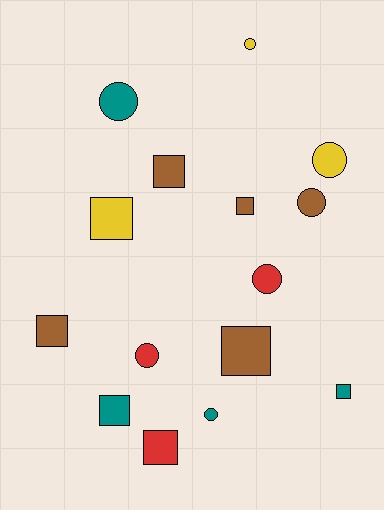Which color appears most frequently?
Brown, with 5 objects.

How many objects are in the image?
There are 15 objects.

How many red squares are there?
There is 1 red square.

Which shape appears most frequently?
Square, with 8 objects.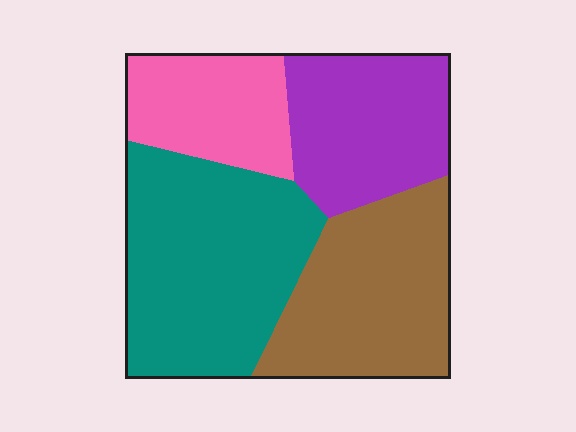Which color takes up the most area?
Teal, at roughly 35%.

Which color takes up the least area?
Pink, at roughly 15%.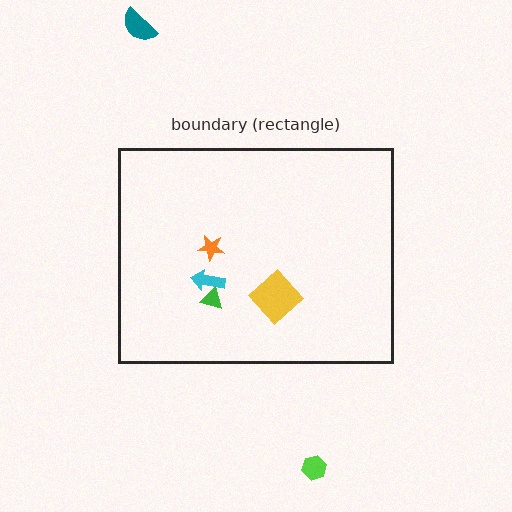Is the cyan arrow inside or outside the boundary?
Inside.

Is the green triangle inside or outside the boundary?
Inside.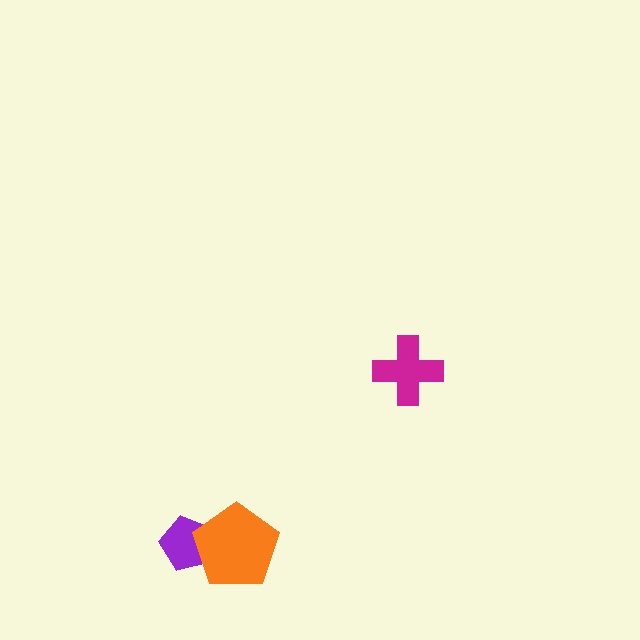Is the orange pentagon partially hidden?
No, no other shape covers it.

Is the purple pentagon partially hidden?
Yes, it is partially covered by another shape.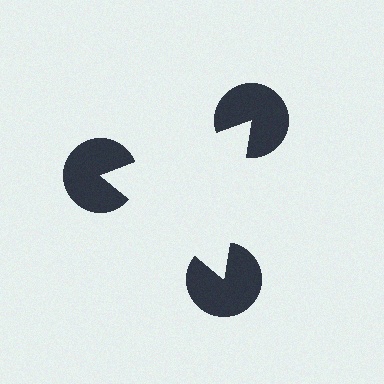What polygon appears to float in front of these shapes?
An illusory triangle — its edges are inferred from the aligned wedge cuts in the pac-man discs, not physically drawn.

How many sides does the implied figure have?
3 sides.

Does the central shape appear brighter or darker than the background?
It typically appears slightly brighter than the background, even though no actual brightness change is drawn.